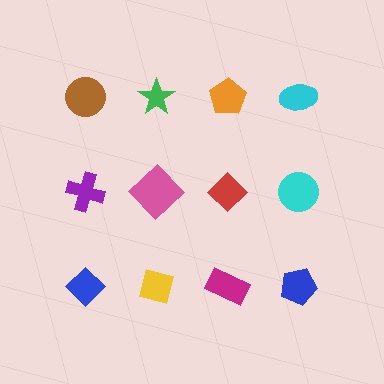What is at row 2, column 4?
A cyan circle.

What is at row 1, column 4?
A cyan ellipse.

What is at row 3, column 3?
A magenta rectangle.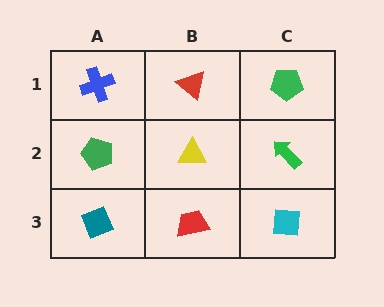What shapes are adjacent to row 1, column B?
A yellow triangle (row 2, column B), a blue cross (row 1, column A), a green pentagon (row 1, column C).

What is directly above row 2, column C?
A green pentagon.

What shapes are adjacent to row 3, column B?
A yellow triangle (row 2, column B), a teal diamond (row 3, column A), a cyan square (row 3, column C).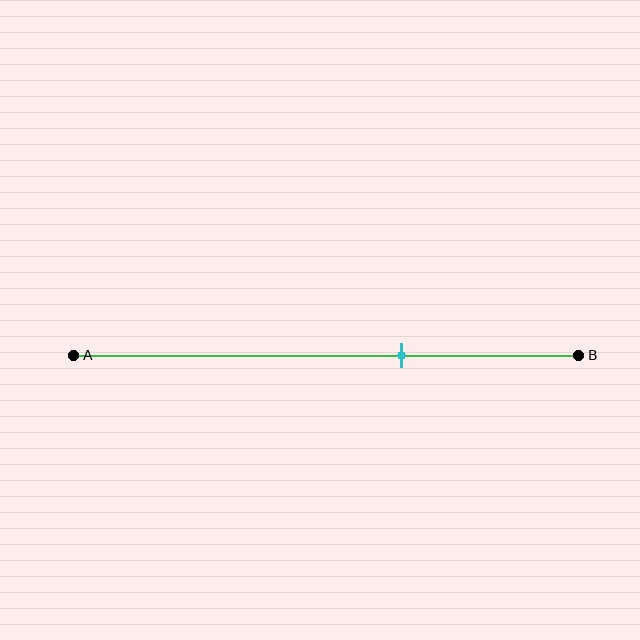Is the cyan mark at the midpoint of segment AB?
No, the mark is at about 65% from A, not at the 50% midpoint.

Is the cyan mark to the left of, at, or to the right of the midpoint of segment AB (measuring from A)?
The cyan mark is to the right of the midpoint of segment AB.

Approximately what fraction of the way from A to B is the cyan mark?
The cyan mark is approximately 65% of the way from A to B.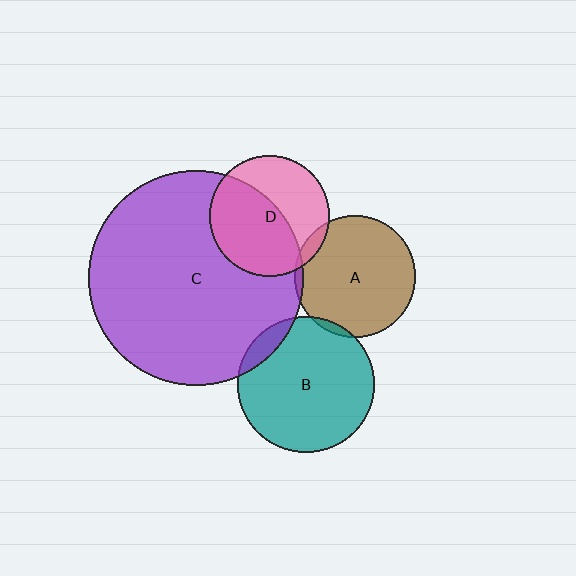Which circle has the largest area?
Circle C (purple).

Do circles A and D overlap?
Yes.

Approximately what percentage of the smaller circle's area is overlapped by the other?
Approximately 5%.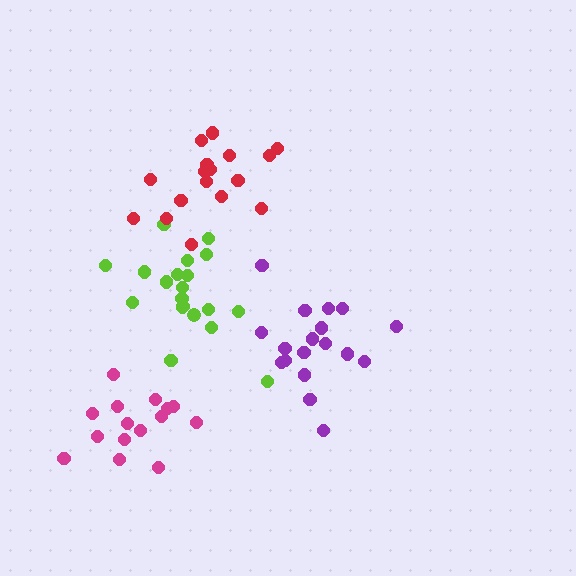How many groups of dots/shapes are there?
There are 4 groups.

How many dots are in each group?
Group 1: 18 dots, Group 2: 20 dots, Group 3: 15 dots, Group 4: 17 dots (70 total).